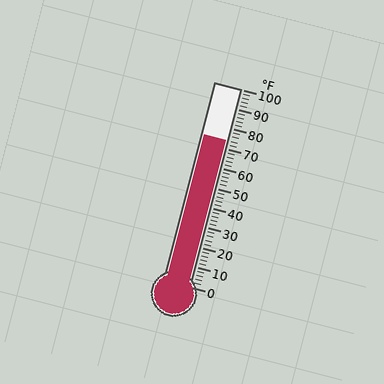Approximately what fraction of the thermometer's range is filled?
The thermometer is filled to approximately 75% of its range.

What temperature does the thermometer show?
The thermometer shows approximately 74°F.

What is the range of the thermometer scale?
The thermometer scale ranges from 0°F to 100°F.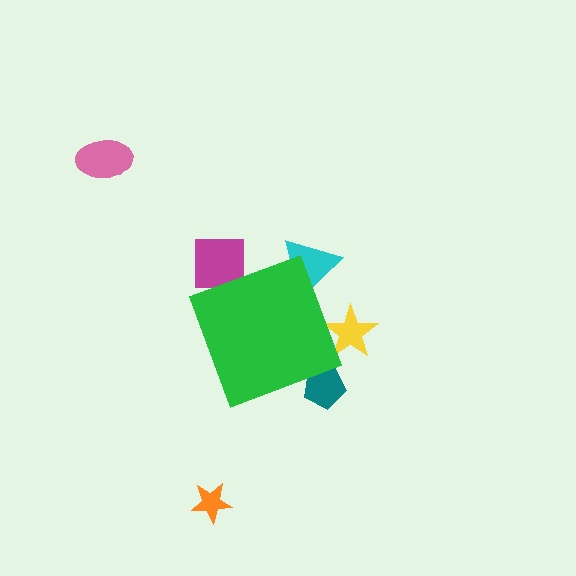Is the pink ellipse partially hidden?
No, the pink ellipse is fully visible.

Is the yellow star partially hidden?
Yes, the yellow star is partially hidden behind the green diamond.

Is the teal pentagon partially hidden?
Yes, the teal pentagon is partially hidden behind the green diamond.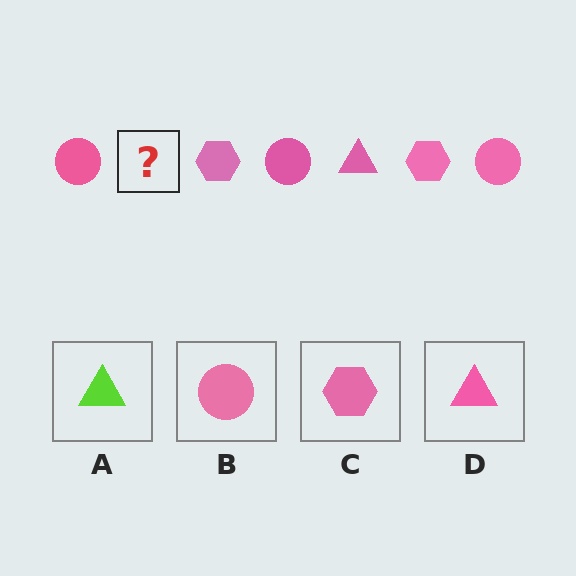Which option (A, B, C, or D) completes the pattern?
D.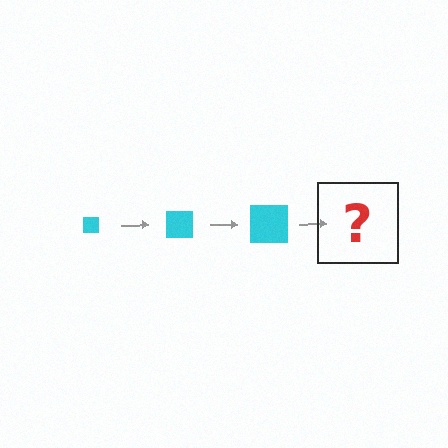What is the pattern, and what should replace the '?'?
The pattern is that the square gets progressively larger each step. The '?' should be a cyan square, larger than the previous one.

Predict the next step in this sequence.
The next step is a cyan square, larger than the previous one.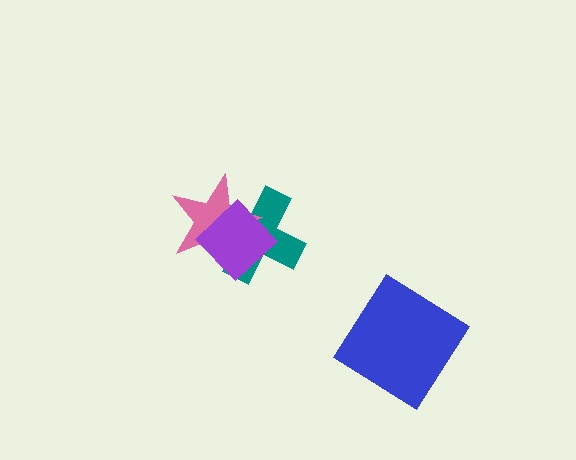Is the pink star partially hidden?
Yes, it is partially covered by another shape.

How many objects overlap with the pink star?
2 objects overlap with the pink star.